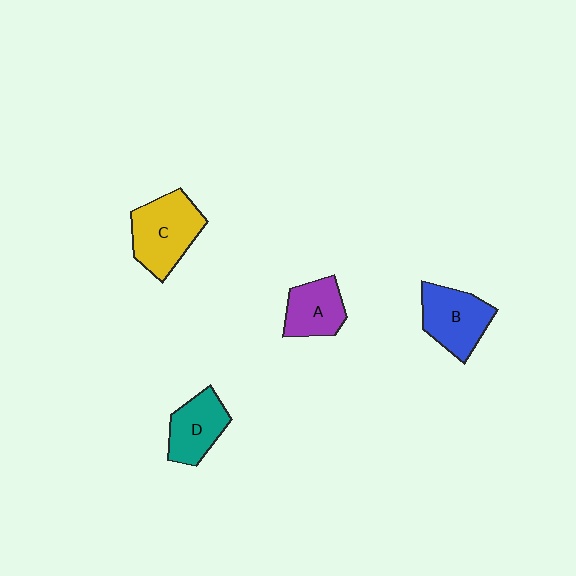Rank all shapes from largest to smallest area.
From largest to smallest: C (yellow), B (blue), D (teal), A (purple).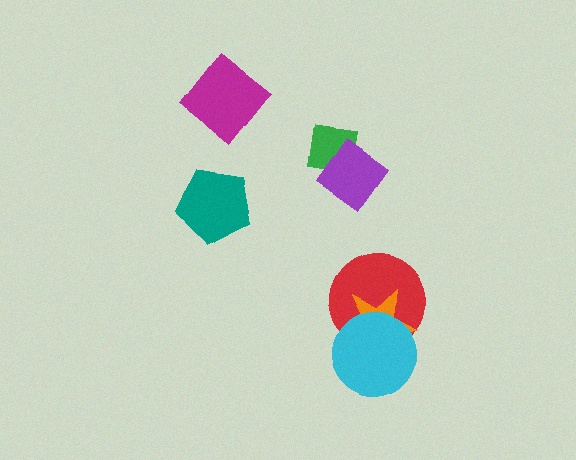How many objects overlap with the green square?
1 object overlaps with the green square.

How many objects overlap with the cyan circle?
2 objects overlap with the cyan circle.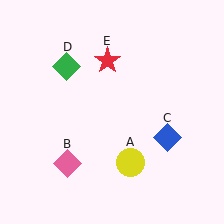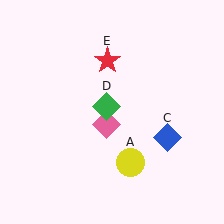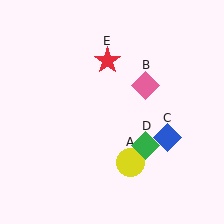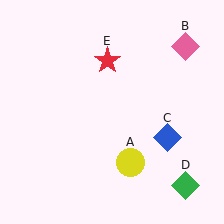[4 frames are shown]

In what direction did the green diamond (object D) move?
The green diamond (object D) moved down and to the right.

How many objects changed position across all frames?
2 objects changed position: pink diamond (object B), green diamond (object D).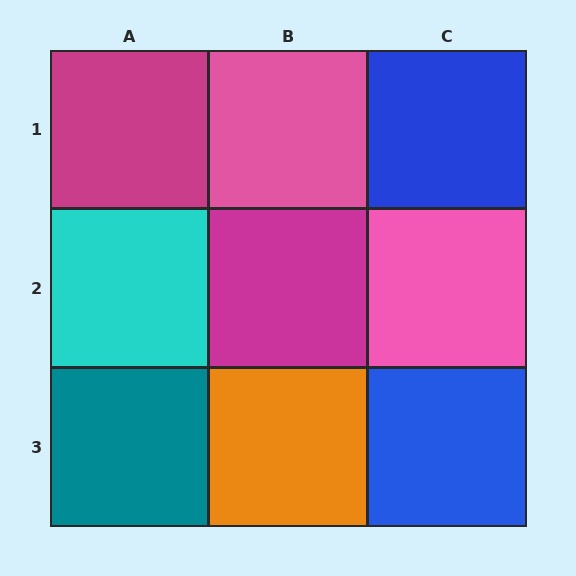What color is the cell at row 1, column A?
Magenta.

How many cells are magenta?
2 cells are magenta.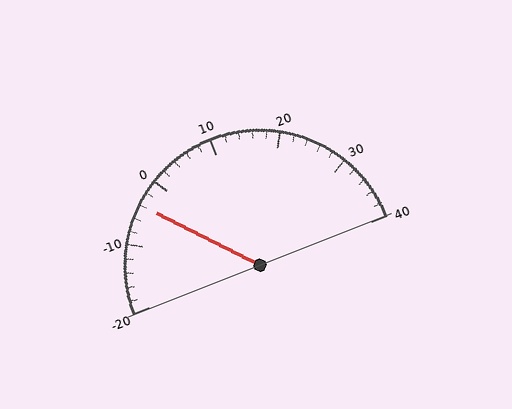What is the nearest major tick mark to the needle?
The nearest major tick mark is 0.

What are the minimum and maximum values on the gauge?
The gauge ranges from -20 to 40.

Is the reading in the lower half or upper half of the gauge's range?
The reading is in the lower half of the range (-20 to 40).